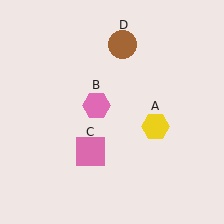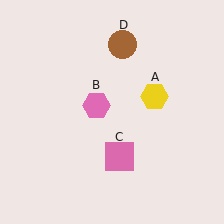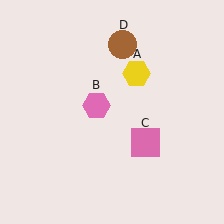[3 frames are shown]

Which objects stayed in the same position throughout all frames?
Pink hexagon (object B) and brown circle (object D) remained stationary.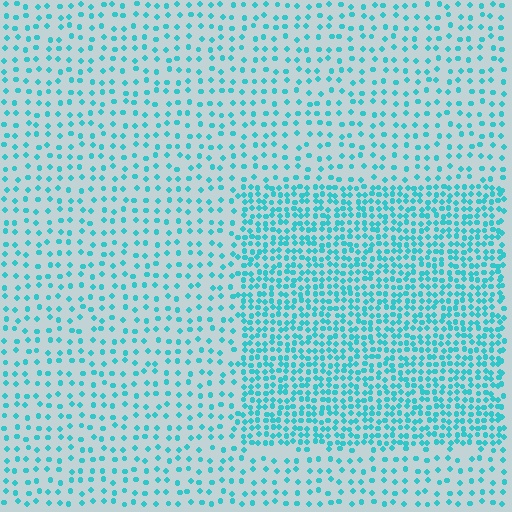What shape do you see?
I see a rectangle.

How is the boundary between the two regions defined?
The boundary is defined by a change in element density (approximately 2.3x ratio). All elements are the same color, size, and shape.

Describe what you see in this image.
The image contains small cyan elements arranged at two different densities. A rectangle-shaped region is visible where the elements are more densely packed than the surrounding area.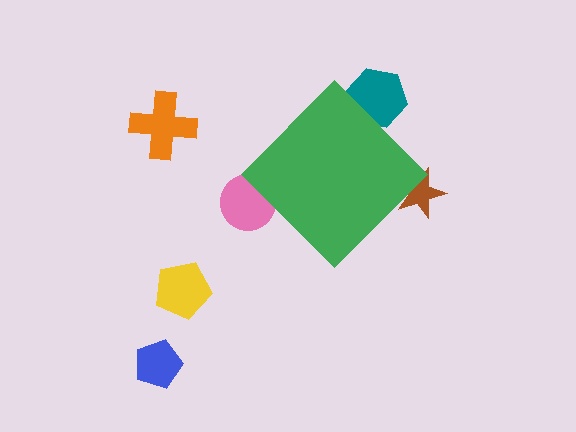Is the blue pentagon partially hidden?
No, the blue pentagon is fully visible.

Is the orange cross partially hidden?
No, the orange cross is fully visible.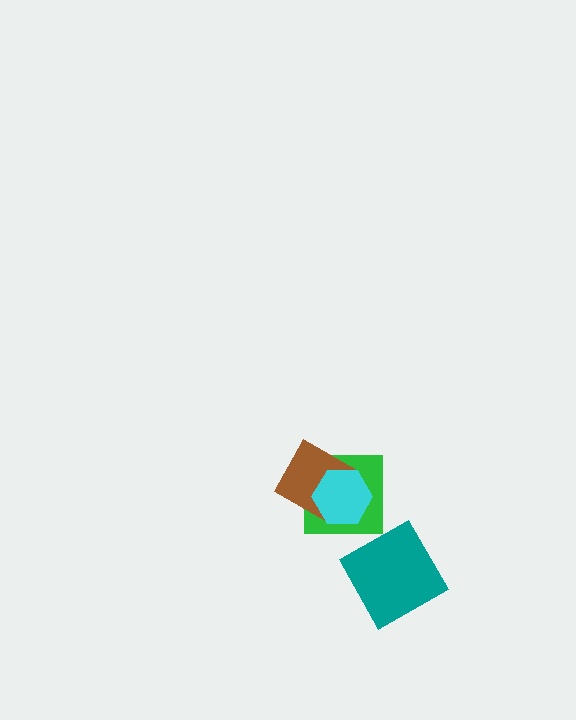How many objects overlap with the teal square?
0 objects overlap with the teal square.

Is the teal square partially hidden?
No, no other shape covers it.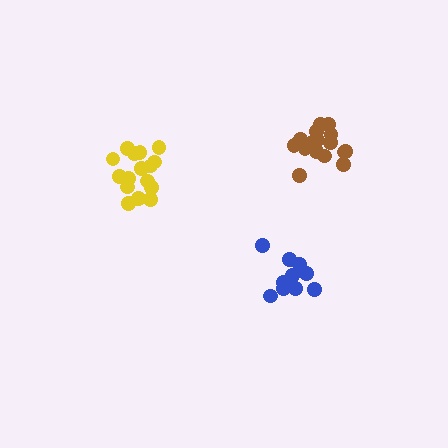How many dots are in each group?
Group 1: 16 dots, Group 2: 12 dots, Group 3: 16 dots (44 total).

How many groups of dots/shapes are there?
There are 3 groups.